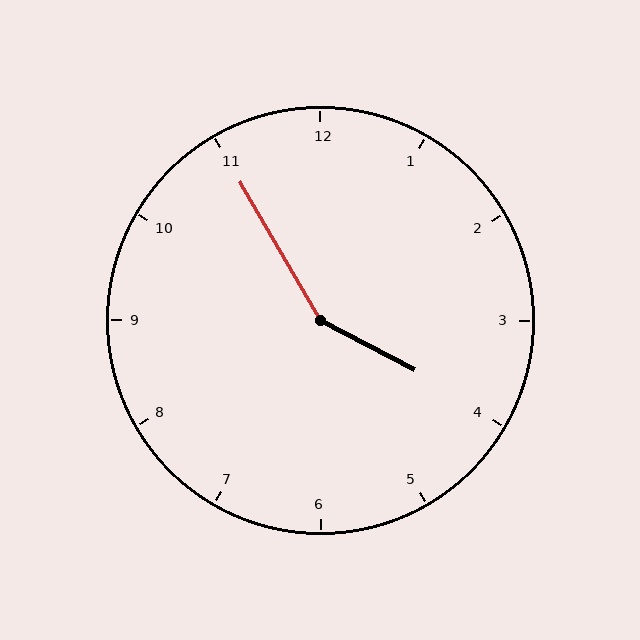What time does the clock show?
3:55.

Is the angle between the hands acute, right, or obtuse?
It is obtuse.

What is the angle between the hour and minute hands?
Approximately 148 degrees.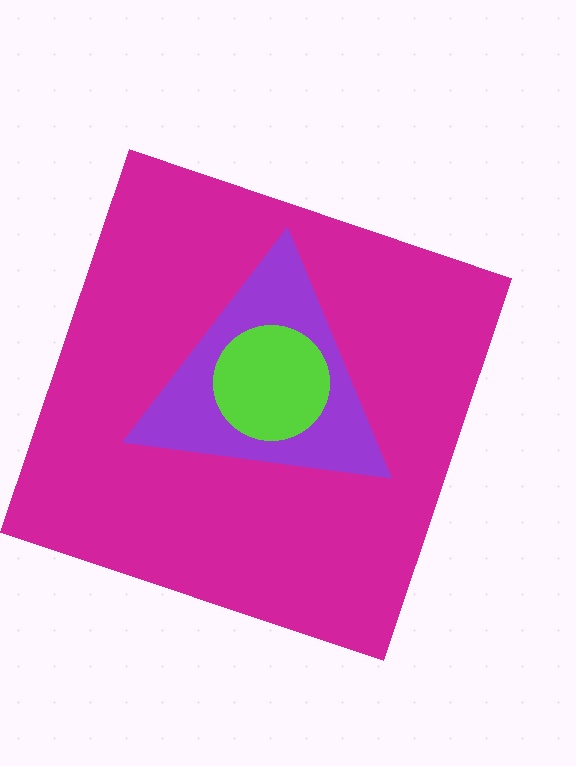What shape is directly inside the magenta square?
The purple triangle.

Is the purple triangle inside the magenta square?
Yes.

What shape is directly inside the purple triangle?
The lime circle.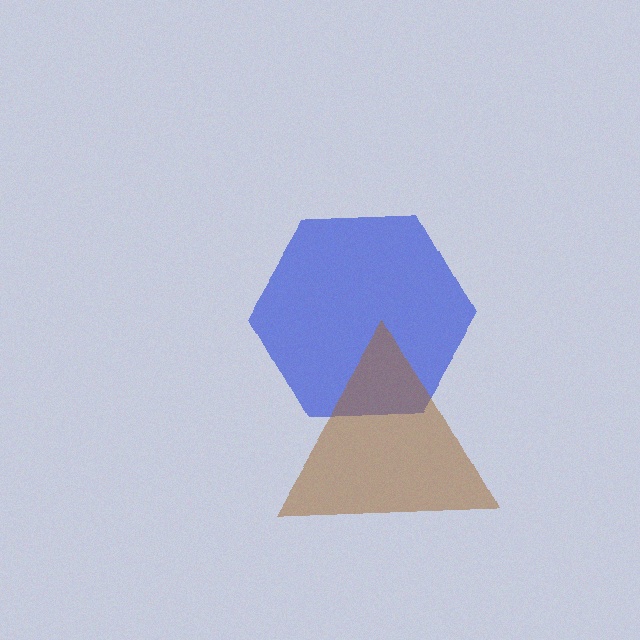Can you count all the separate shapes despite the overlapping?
Yes, there are 2 separate shapes.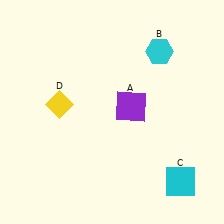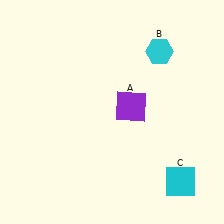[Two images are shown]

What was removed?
The yellow diamond (D) was removed in Image 2.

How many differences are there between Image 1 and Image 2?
There is 1 difference between the two images.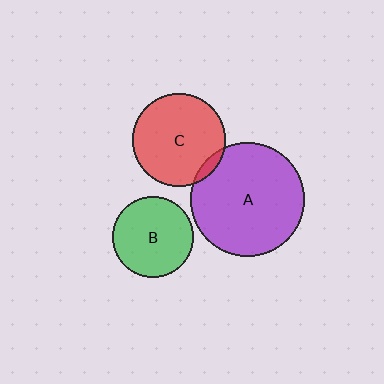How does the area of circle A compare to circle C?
Approximately 1.5 times.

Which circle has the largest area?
Circle A (purple).